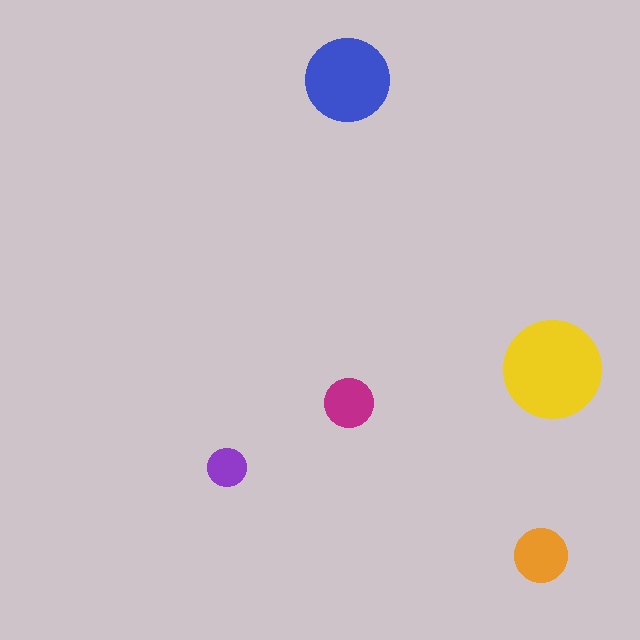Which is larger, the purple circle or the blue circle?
The blue one.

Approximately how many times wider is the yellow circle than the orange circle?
About 2 times wider.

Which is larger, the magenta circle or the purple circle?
The magenta one.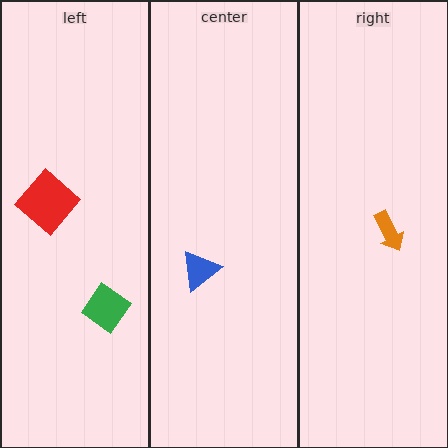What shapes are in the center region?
The blue triangle.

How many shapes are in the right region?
1.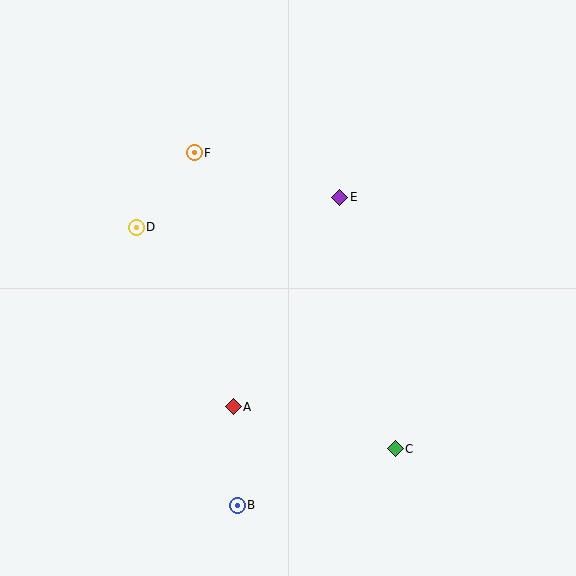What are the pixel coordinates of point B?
Point B is at (237, 505).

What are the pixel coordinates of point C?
Point C is at (395, 449).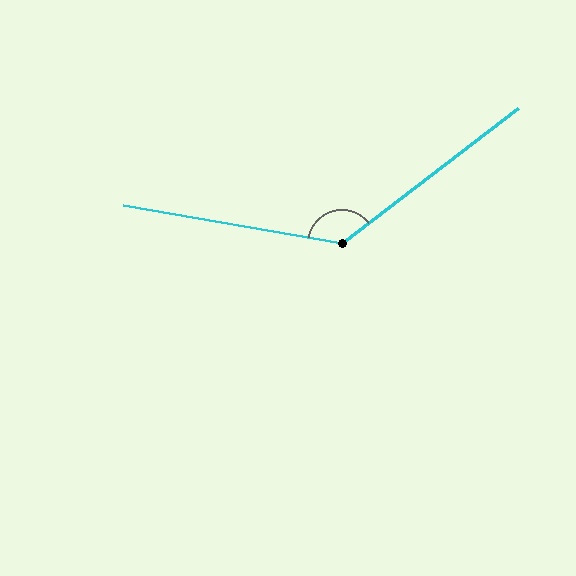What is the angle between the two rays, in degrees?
Approximately 133 degrees.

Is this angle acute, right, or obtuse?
It is obtuse.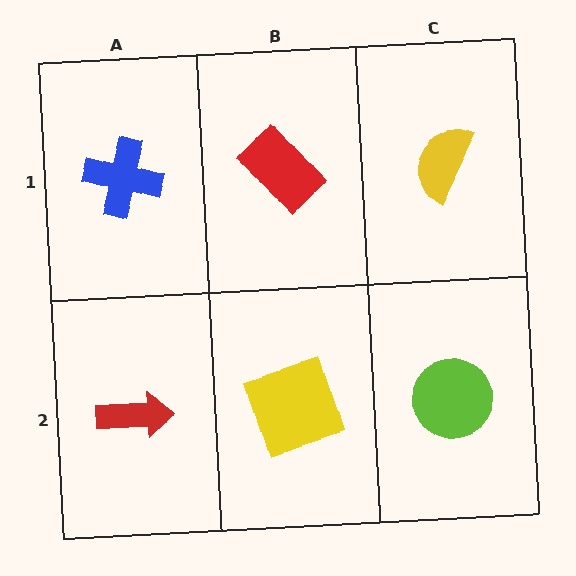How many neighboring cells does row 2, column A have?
2.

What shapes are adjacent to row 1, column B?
A yellow square (row 2, column B), a blue cross (row 1, column A), a yellow semicircle (row 1, column C).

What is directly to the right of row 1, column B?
A yellow semicircle.